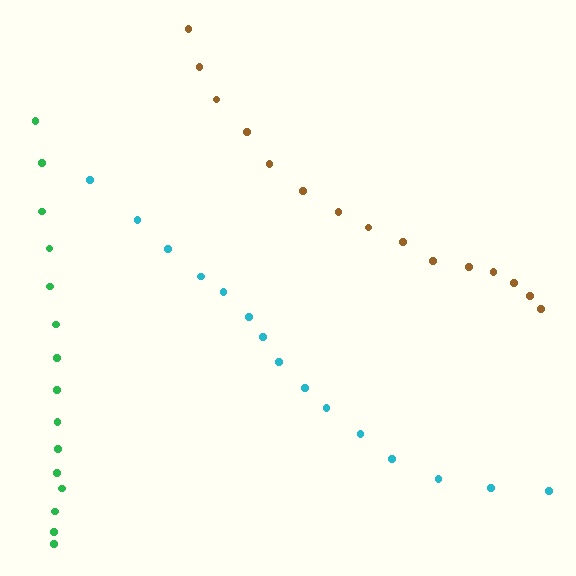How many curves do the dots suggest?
There are 3 distinct paths.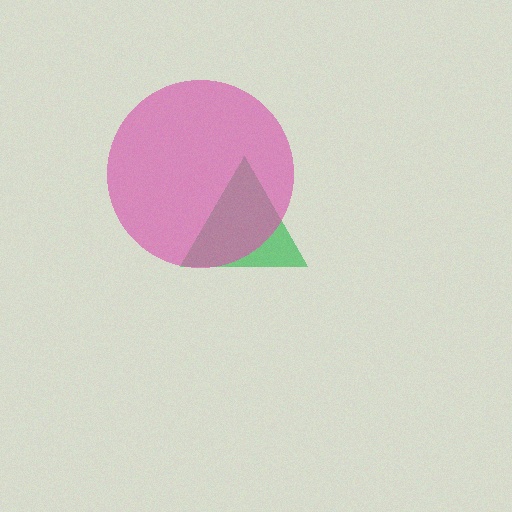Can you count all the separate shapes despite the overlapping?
Yes, there are 2 separate shapes.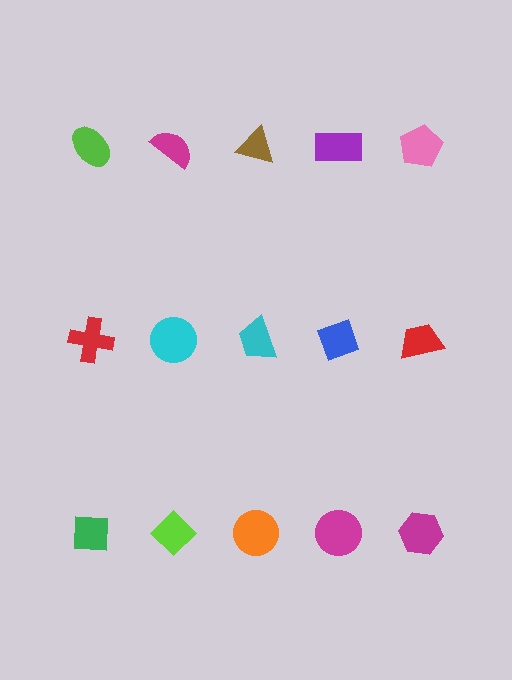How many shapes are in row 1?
5 shapes.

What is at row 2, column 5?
A red trapezoid.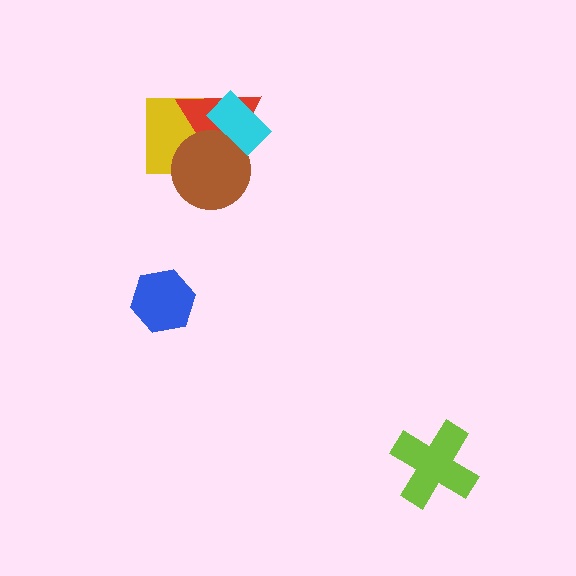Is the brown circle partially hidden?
Yes, it is partially covered by another shape.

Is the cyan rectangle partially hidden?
No, no other shape covers it.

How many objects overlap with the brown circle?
3 objects overlap with the brown circle.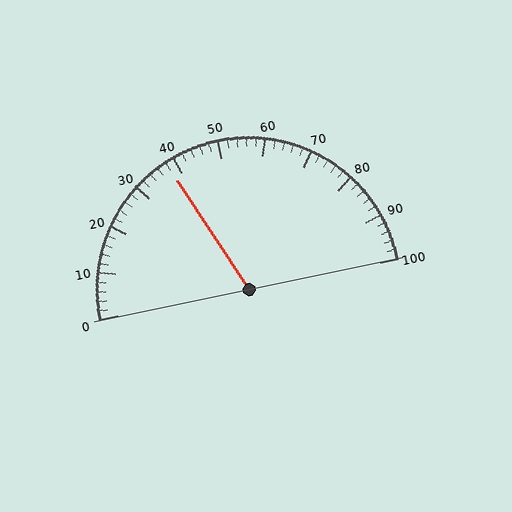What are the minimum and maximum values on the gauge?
The gauge ranges from 0 to 100.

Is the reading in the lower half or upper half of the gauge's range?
The reading is in the lower half of the range (0 to 100).